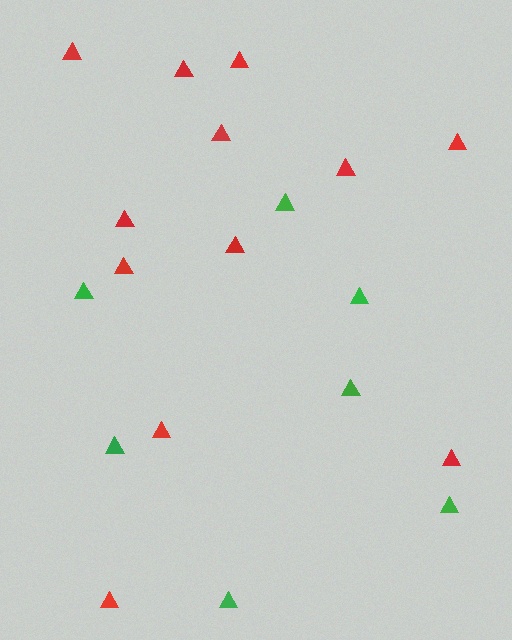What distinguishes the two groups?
There are 2 groups: one group of green triangles (7) and one group of red triangles (12).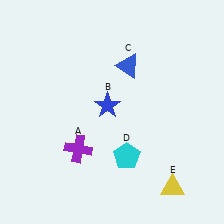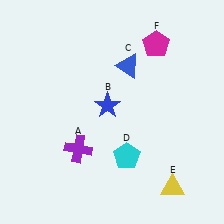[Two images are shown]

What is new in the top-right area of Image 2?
A magenta pentagon (F) was added in the top-right area of Image 2.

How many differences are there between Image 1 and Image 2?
There is 1 difference between the two images.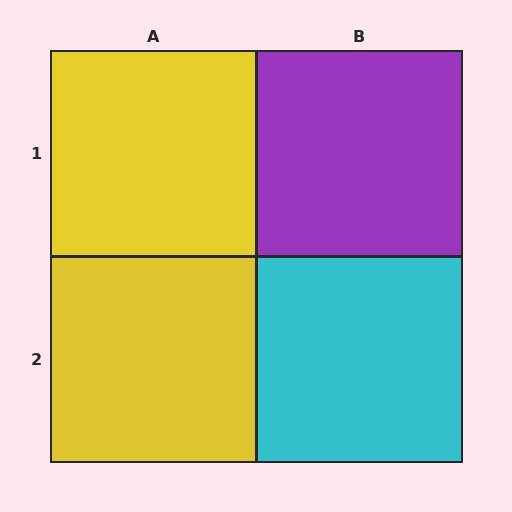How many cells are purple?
1 cell is purple.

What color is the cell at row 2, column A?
Yellow.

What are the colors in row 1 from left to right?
Yellow, purple.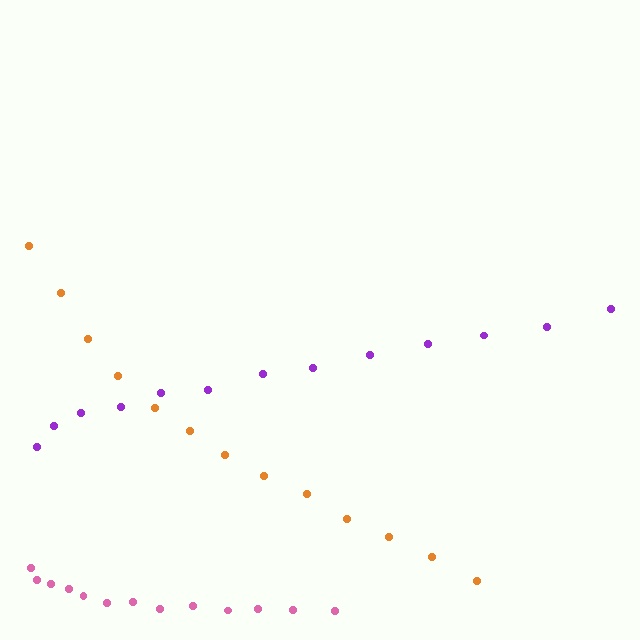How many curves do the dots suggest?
There are 3 distinct paths.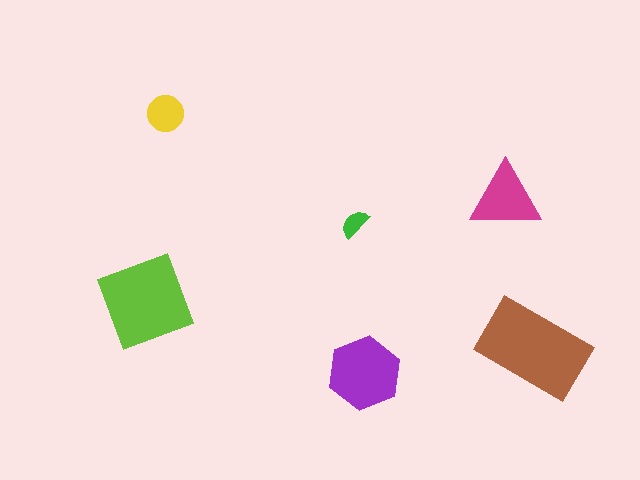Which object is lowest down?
The purple hexagon is bottommost.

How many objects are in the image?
There are 6 objects in the image.